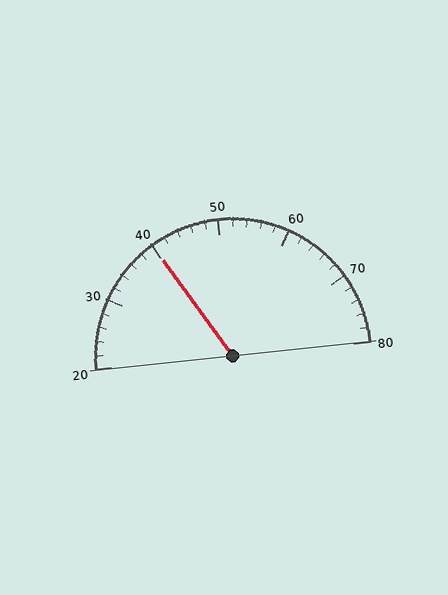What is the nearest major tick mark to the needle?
The nearest major tick mark is 40.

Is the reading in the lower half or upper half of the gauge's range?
The reading is in the lower half of the range (20 to 80).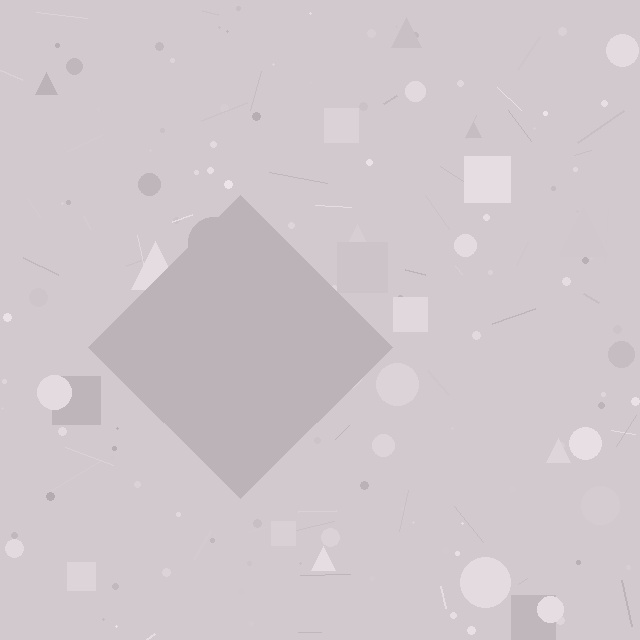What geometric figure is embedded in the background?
A diamond is embedded in the background.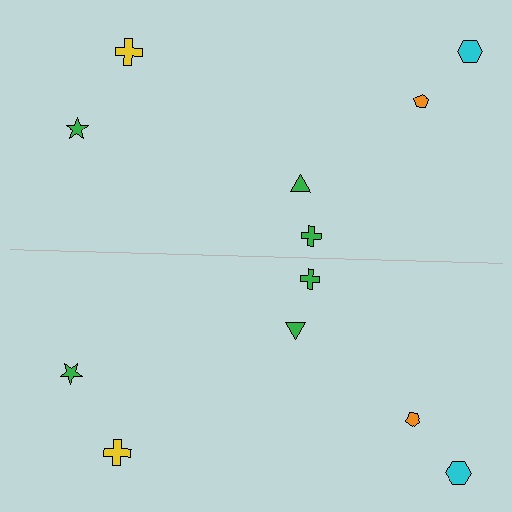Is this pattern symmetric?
Yes, this pattern has bilateral (reflection) symmetry.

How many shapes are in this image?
There are 12 shapes in this image.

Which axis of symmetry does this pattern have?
The pattern has a horizontal axis of symmetry running through the center of the image.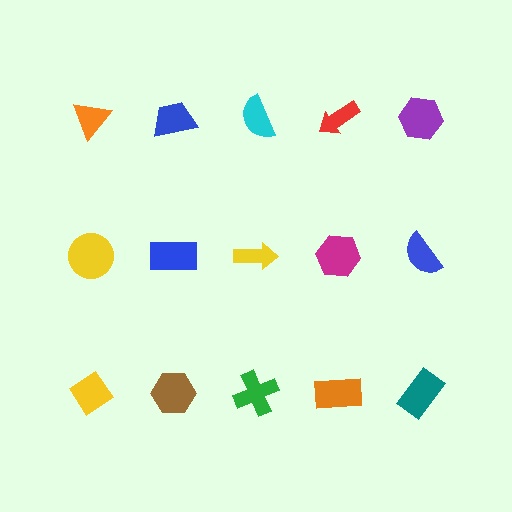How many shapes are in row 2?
5 shapes.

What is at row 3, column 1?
A yellow diamond.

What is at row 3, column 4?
An orange rectangle.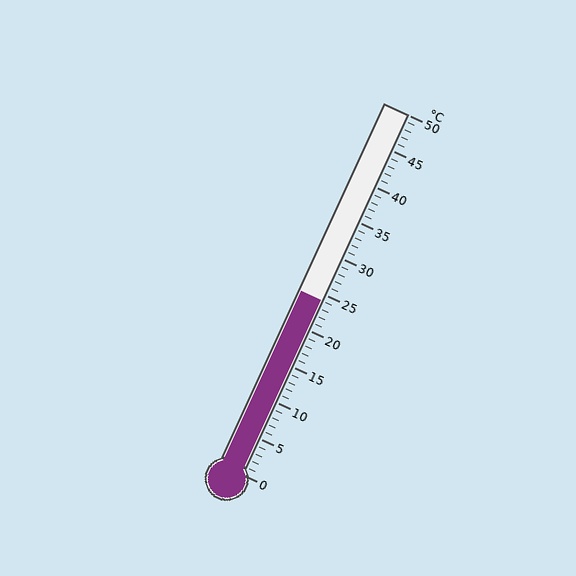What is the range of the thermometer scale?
The thermometer scale ranges from 0°C to 50°C.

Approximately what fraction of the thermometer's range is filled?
The thermometer is filled to approximately 50% of its range.